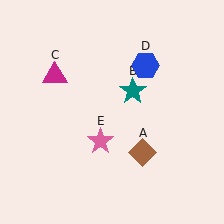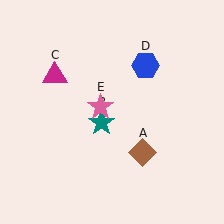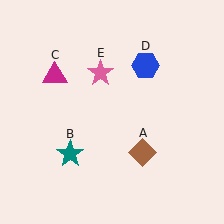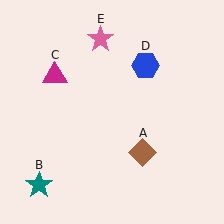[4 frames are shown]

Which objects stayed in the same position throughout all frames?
Brown diamond (object A) and magenta triangle (object C) and blue hexagon (object D) remained stationary.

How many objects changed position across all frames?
2 objects changed position: teal star (object B), pink star (object E).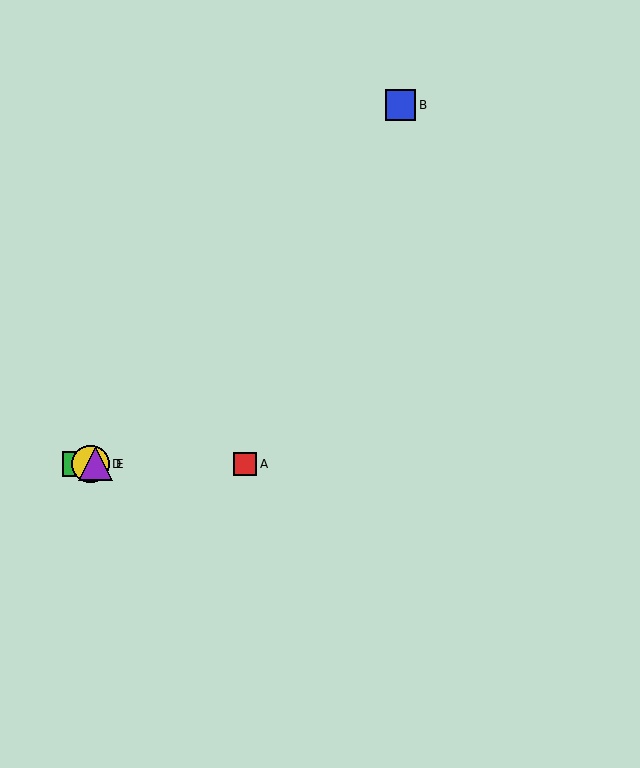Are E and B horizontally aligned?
No, E is at y≈464 and B is at y≈105.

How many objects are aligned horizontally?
4 objects (A, C, D, E) are aligned horizontally.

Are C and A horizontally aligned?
Yes, both are at y≈464.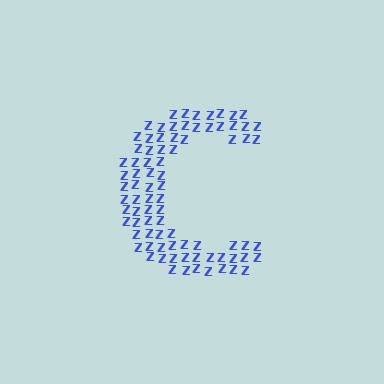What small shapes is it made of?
It is made of small letter Z's.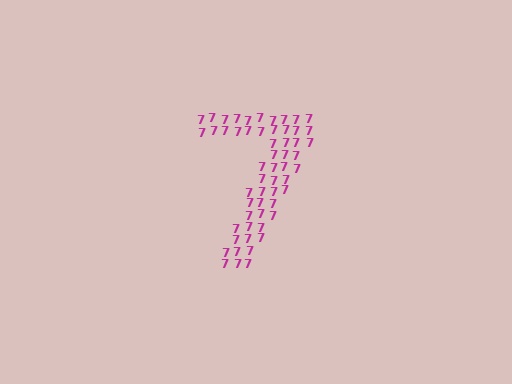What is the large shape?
The large shape is the digit 7.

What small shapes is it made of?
It is made of small digit 7's.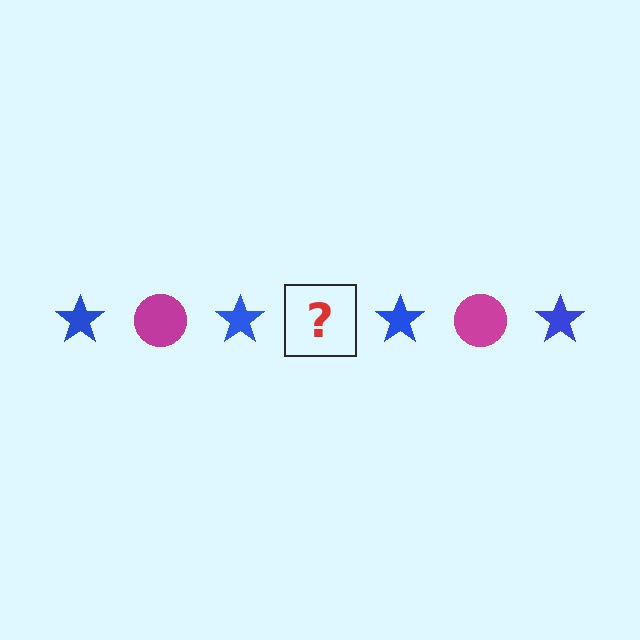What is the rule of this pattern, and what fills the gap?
The rule is that the pattern alternates between blue star and magenta circle. The gap should be filled with a magenta circle.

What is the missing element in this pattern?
The missing element is a magenta circle.